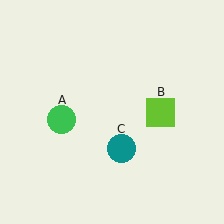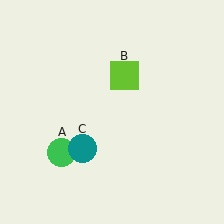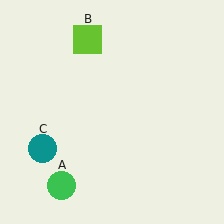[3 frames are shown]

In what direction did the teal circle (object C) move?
The teal circle (object C) moved left.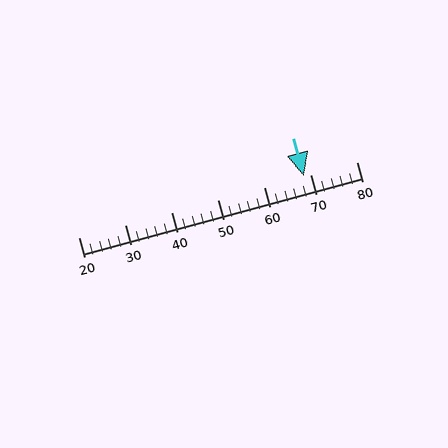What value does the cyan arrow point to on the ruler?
The cyan arrow points to approximately 69.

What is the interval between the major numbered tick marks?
The major tick marks are spaced 10 units apart.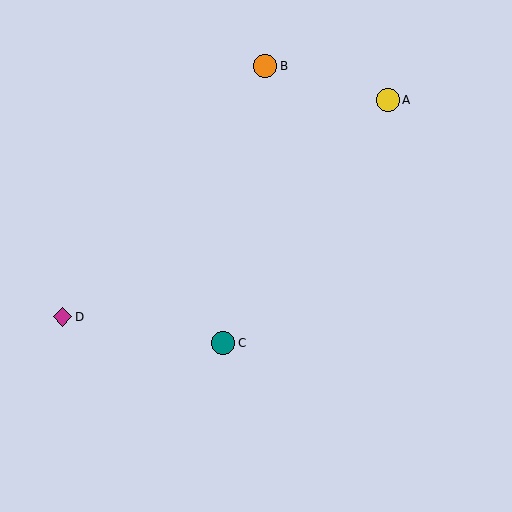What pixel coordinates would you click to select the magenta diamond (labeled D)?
Click at (63, 317) to select the magenta diamond D.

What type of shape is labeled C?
Shape C is a teal circle.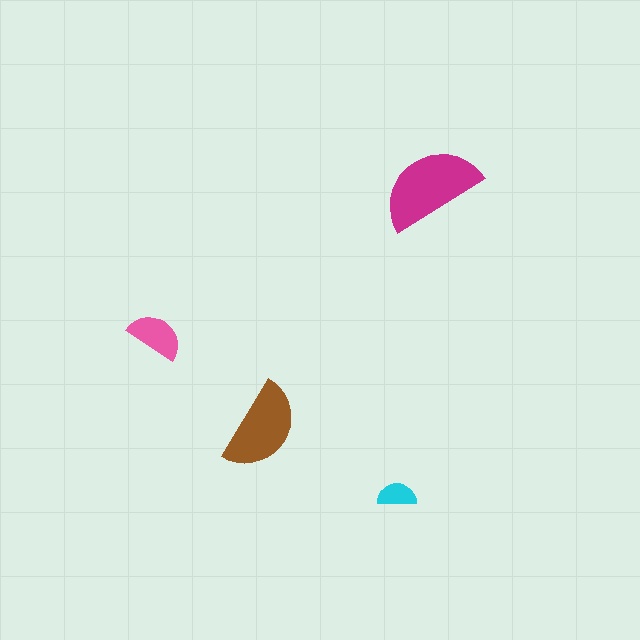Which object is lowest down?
The cyan semicircle is bottommost.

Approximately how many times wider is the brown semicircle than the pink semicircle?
About 1.5 times wider.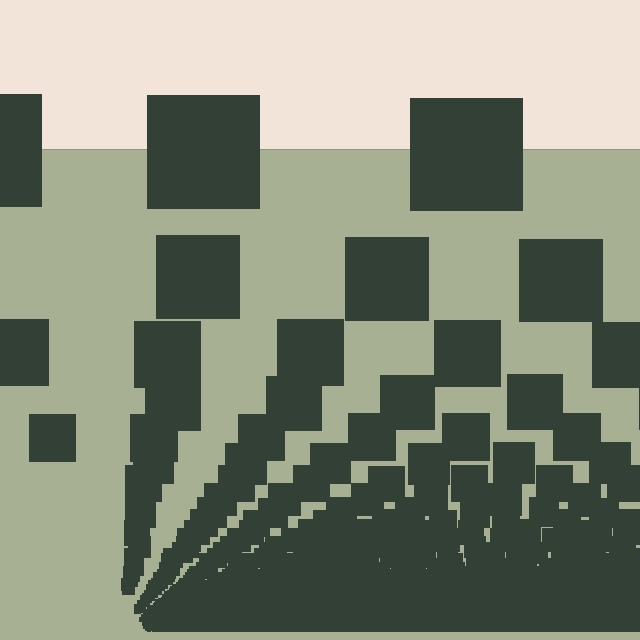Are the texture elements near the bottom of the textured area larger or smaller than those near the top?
Smaller. The gradient is inverted — elements near the bottom are smaller and denser.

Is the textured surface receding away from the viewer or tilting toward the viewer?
The surface appears to tilt toward the viewer. Texture elements get larger and sparser toward the top.